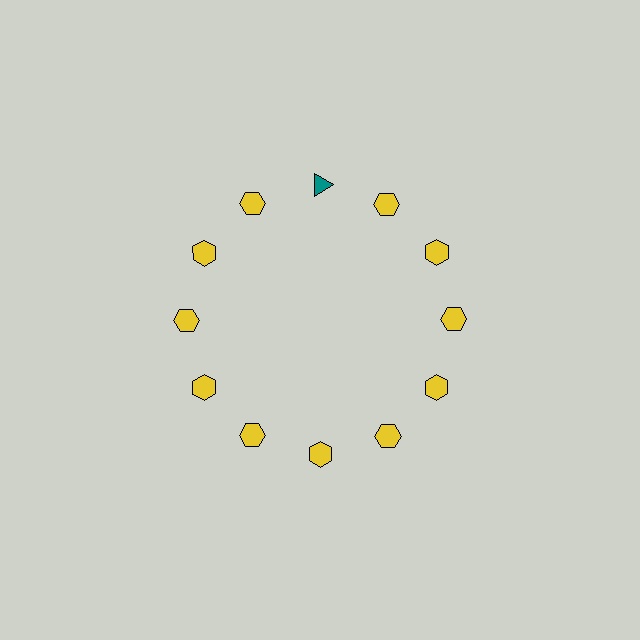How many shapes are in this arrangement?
There are 12 shapes arranged in a ring pattern.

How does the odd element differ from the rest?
It differs in both color (teal instead of yellow) and shape (triangle instead of hexagon).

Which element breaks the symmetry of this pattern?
The teal triangle at roughly the 12 o'clock position breaks the symmetry. All other shapes are yellow hexagons.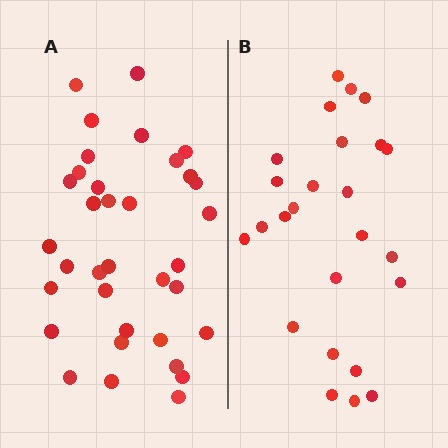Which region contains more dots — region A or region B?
Region A (the left region) has more dots.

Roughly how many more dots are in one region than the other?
Region A has roughly 10 or so more dots than region B.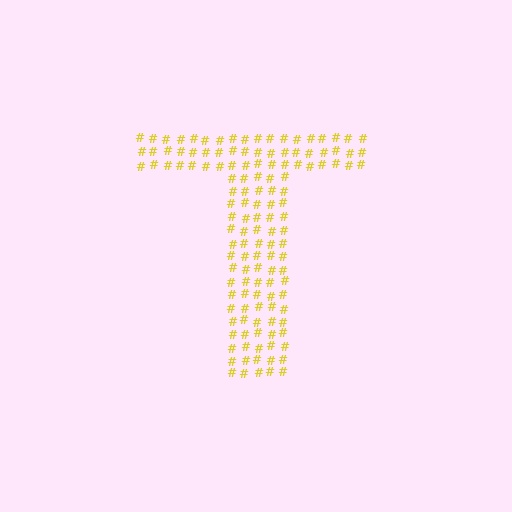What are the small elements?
The small elements are hash symbols.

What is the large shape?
The large shape is the letter T.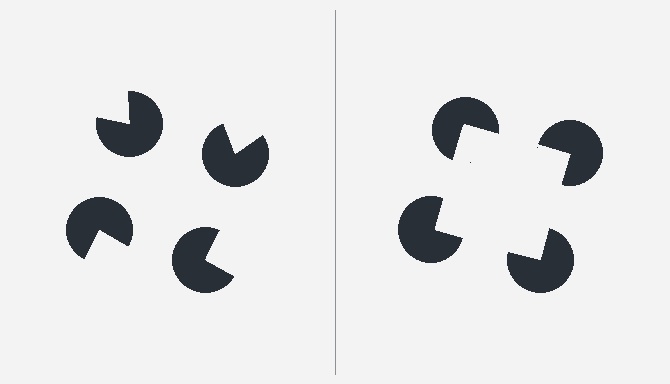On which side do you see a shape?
An illusory square appears on the right side. On the left side the wedge cuts are rotated, so no coherent shape forms.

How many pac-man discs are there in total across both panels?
8 — 4 on each side.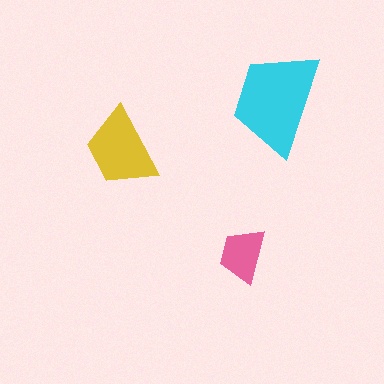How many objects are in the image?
There are 3 objects in the image.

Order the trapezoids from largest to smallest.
the cyan one, the yellow one, the pink one.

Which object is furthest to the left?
The yellow trapezoid is leftmost.